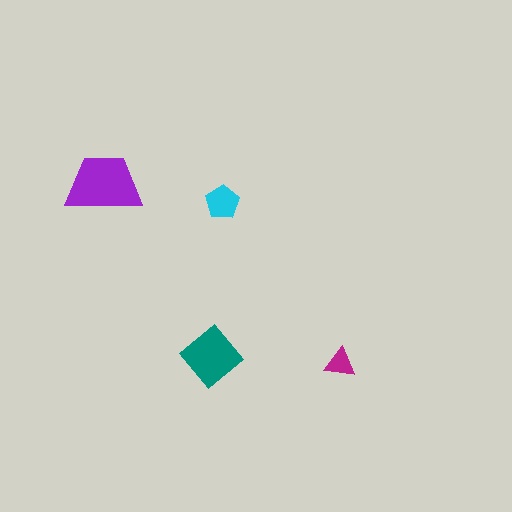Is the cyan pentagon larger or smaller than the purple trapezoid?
Smaller.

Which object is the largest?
The purple trapezoid.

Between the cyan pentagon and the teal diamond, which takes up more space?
The teal diamond.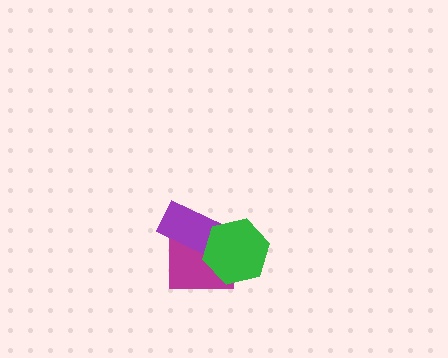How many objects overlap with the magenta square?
2 objects overlap with the magenta square.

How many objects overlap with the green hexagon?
2 objects overlap with the green hexagon.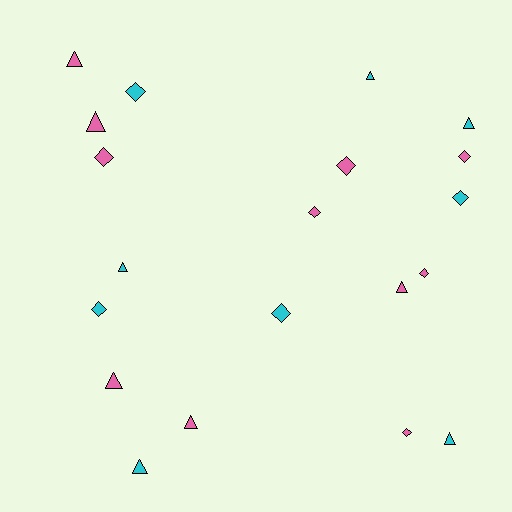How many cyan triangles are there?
There are 5 cyan triangles.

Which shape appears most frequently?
Triangle, with 10 objects.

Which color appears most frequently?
Pink, with 11 objects.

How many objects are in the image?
There are 20 objects.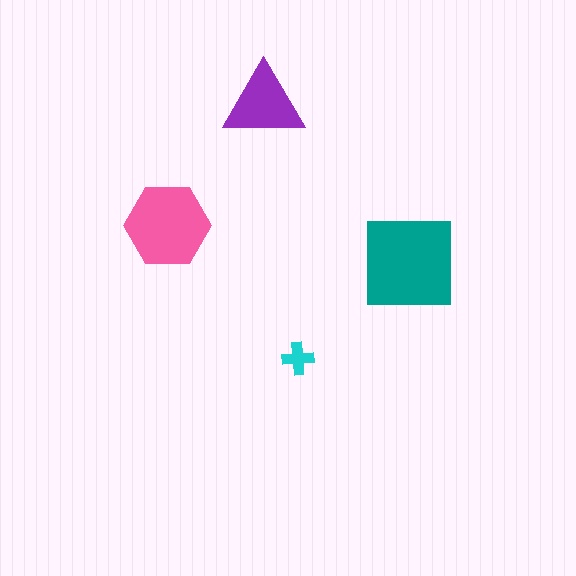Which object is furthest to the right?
The teal square is rightmost.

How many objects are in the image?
There are 4 objects in the image.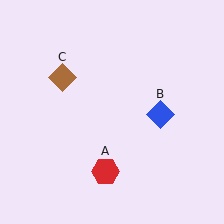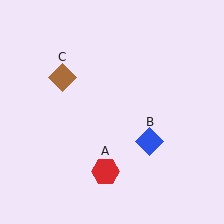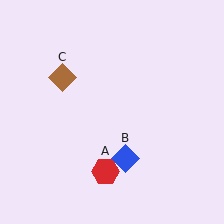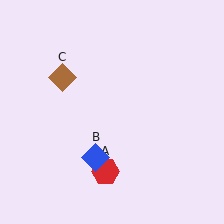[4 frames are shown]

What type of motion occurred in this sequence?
The blue diamond (object B) rotated clockwise around the center of the scene.